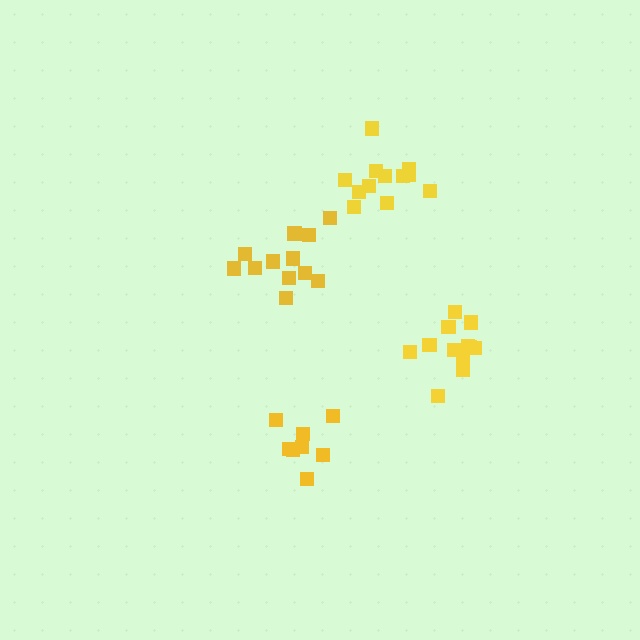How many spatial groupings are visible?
There are 4 spatial groupings.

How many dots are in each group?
Group 1: 12 dots, Group 2: 12 dots, Group 3: 8 dots, Group 4: 12 dots (44 total).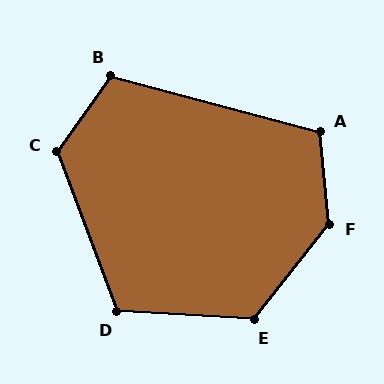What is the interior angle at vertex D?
Approximately 114 degrees (obtuse).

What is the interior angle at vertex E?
Approximately 126 degrees (obtuse).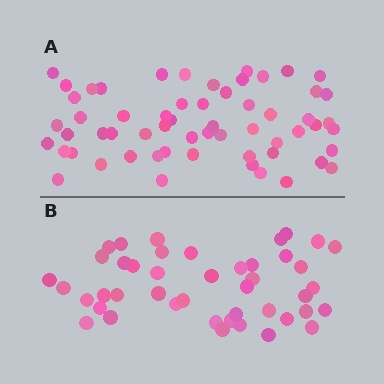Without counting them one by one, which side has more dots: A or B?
Region A (the top region) has more dots.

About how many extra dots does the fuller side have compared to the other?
Region A has approximately 15 more dots than region B.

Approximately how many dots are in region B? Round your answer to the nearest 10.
About 40 dots. (The exact count is 44, which rounds to 40.)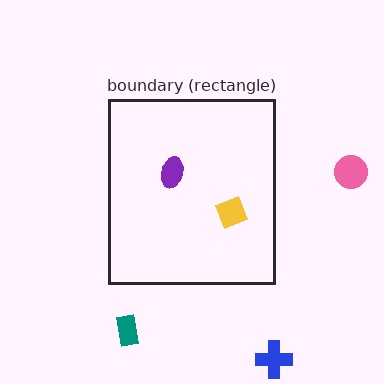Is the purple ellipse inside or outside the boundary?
Inside.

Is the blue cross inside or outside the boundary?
Outside.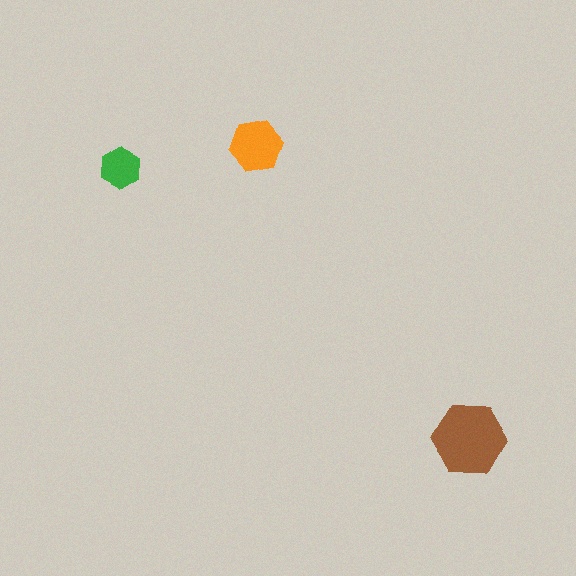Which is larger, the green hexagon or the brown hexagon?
The brown one.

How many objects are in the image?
There are 3 objects in the image.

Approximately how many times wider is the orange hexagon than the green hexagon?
About 1.5 times wider.